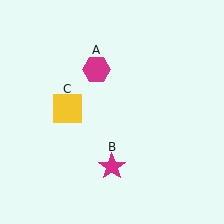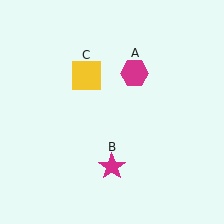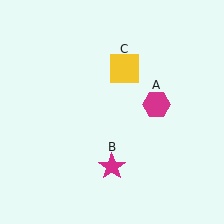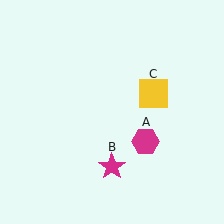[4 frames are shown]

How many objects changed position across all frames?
2 objects changed position: magenta hexagon (object A), yellow square (object C).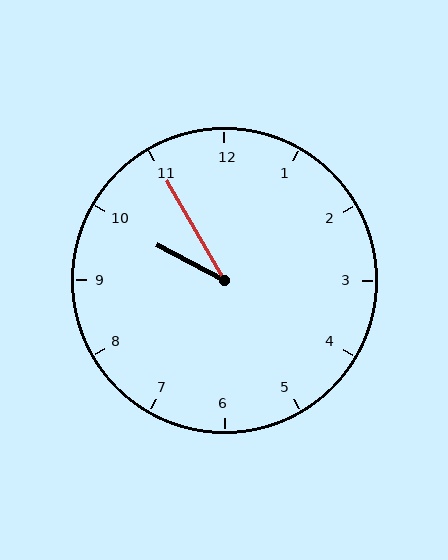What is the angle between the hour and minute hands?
Approximately 32 degrees.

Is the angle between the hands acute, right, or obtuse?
It is acute.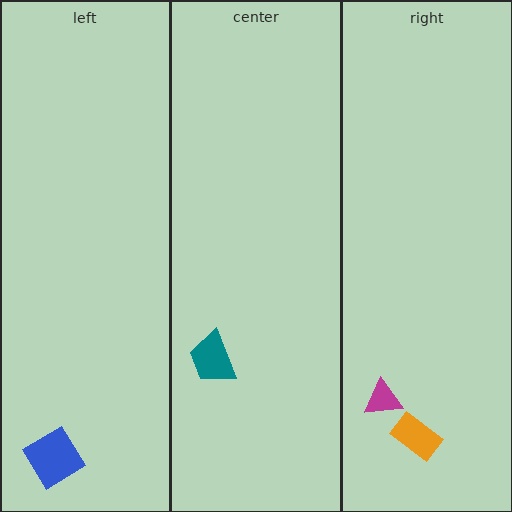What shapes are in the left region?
The blue diamond.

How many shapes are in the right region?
2.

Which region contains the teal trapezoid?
The center region.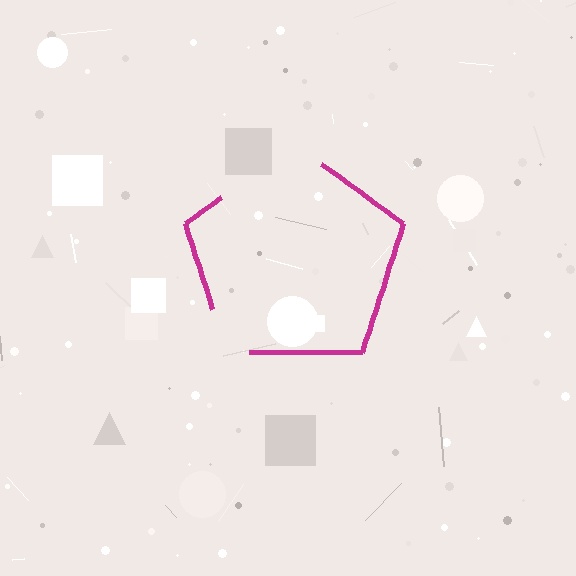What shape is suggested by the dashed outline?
The dashed outline suggests a pentagon.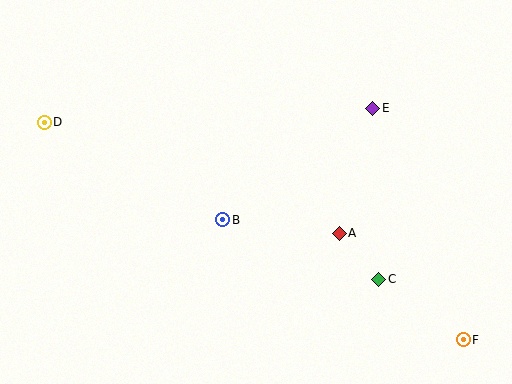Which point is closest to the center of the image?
Point B at (223, 220) is closest to the center.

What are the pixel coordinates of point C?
Point C is at (379, 279).